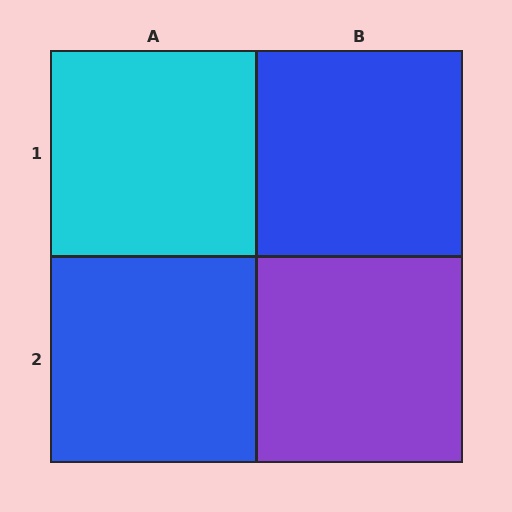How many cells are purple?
1 cell is purple.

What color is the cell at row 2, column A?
Blue.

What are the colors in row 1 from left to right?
Cyan, blue.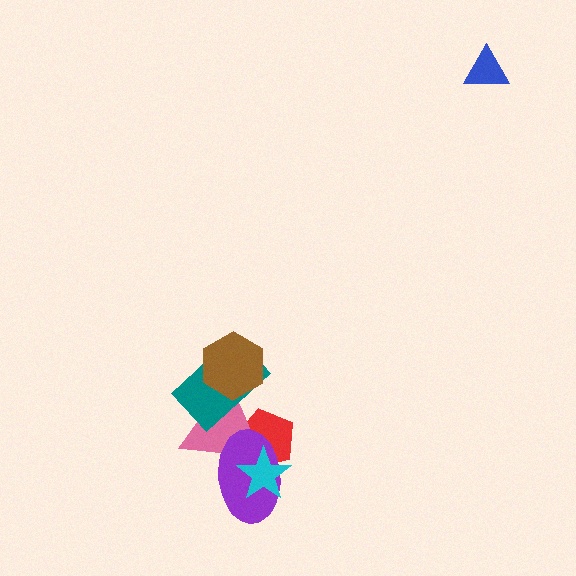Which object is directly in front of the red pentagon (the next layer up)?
The pink triangle is directly in front of the red pentagon.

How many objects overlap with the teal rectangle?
2 objects overlap with the teal rectangle.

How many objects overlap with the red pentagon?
3 objects overlap with the red pentagon.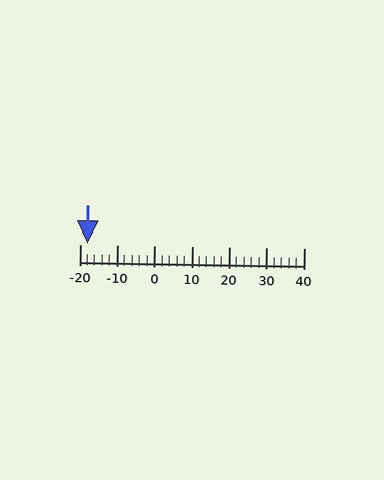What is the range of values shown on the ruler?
The ruler shows values from -20 to 40.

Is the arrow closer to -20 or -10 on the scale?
The arrow is closer to -20.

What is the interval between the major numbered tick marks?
The major tick marks are spaced 10 units apart.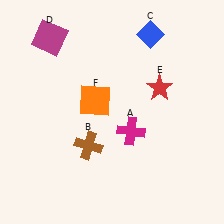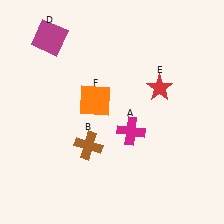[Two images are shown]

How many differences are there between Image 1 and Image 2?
There is 1 difference between the two images.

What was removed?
The blue diamond (C) was removed in Image 2.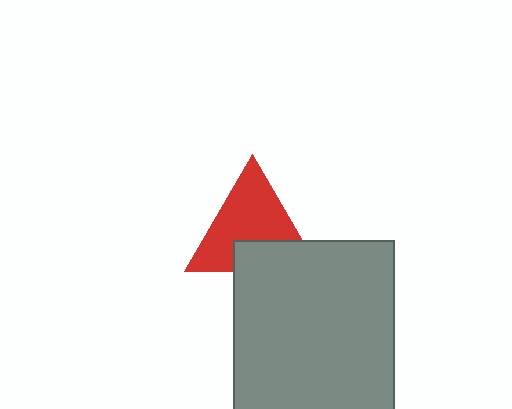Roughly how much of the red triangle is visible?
Most of it is visible (roughly 69%).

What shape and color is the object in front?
The object in front is a gray rectangle.